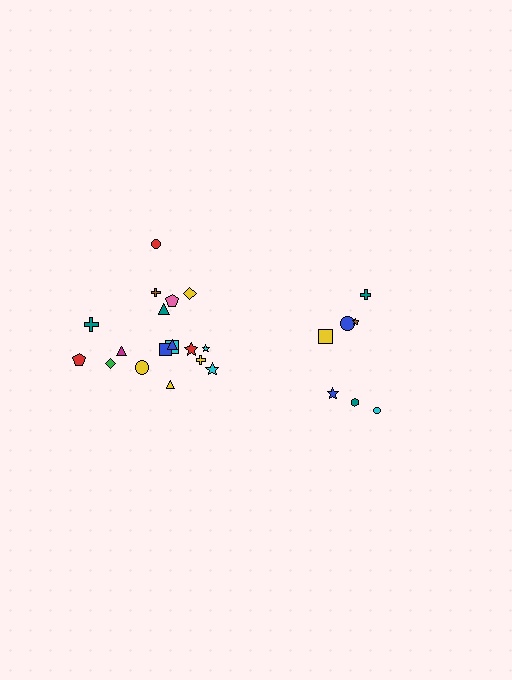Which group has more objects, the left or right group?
The left group.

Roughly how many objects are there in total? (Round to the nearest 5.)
Roughly 25 objects in total.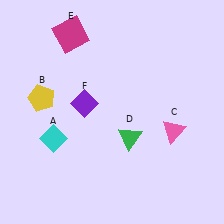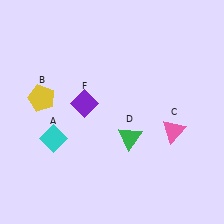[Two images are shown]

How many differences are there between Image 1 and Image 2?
There is 1 difference between the two images.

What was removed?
The magenta square (E) was removed in Image 2.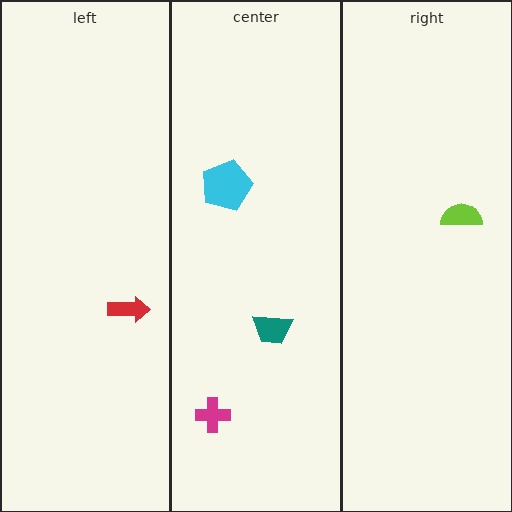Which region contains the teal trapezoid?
The center region.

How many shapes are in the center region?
3.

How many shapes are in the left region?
1.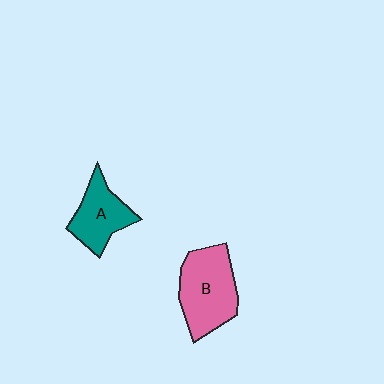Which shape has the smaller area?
Shape A (teal).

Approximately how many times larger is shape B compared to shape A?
Approximately 1.4 times.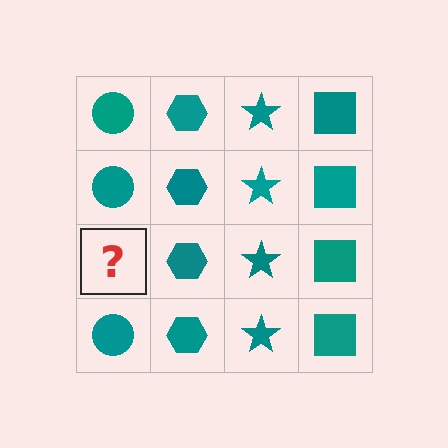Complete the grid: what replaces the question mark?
The question mark should be replaced with a teal circle.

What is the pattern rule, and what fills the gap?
The rule is that each column has a consistent shape. The gap should be filled with a teal circle.